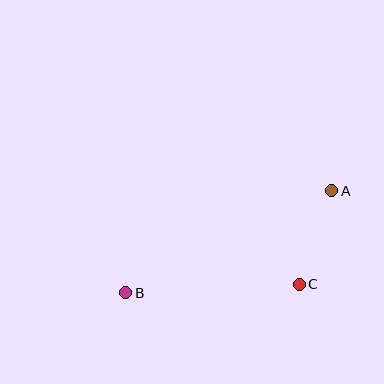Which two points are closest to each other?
Points A and C are closest to each other.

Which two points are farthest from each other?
Points A and B are farthest from each other.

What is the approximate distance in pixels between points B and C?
The distance between B and C is approximately 174 pixels.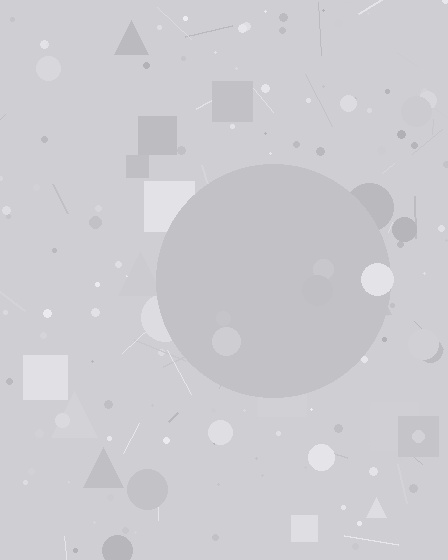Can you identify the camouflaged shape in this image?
The camouflaged shape is a circle.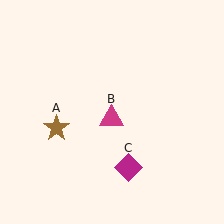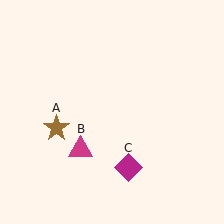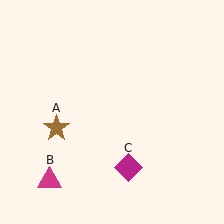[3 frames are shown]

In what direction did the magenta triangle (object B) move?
The magenta triangle (object B) moved down and to the left.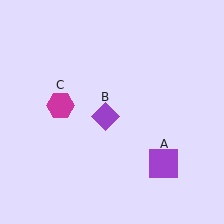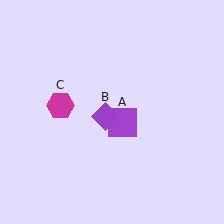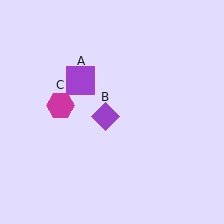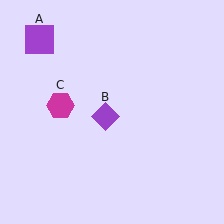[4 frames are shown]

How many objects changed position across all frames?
1 object changed position: purple square (object A).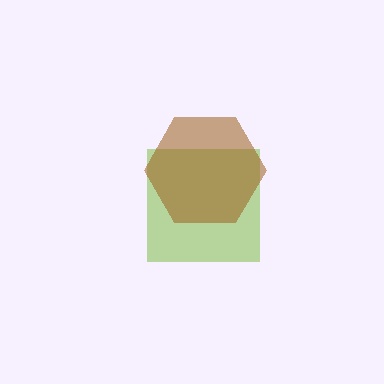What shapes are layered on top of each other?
The layered shapes are: a lime square, a brown hexagon.